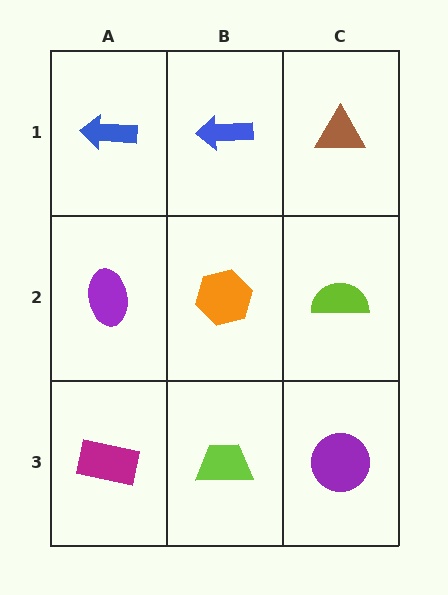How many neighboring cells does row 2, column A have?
3.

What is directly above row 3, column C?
A lime semicircle.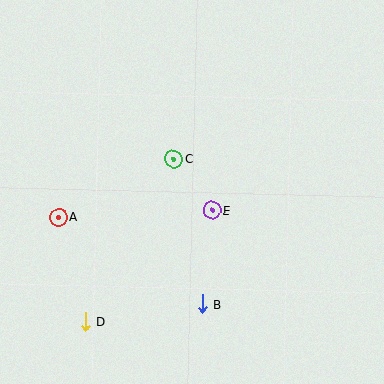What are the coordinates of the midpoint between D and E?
The midpoint between D and E is at (149, 266).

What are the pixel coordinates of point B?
Point B is at (202, 304).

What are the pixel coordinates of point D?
Point D is at (85, 322).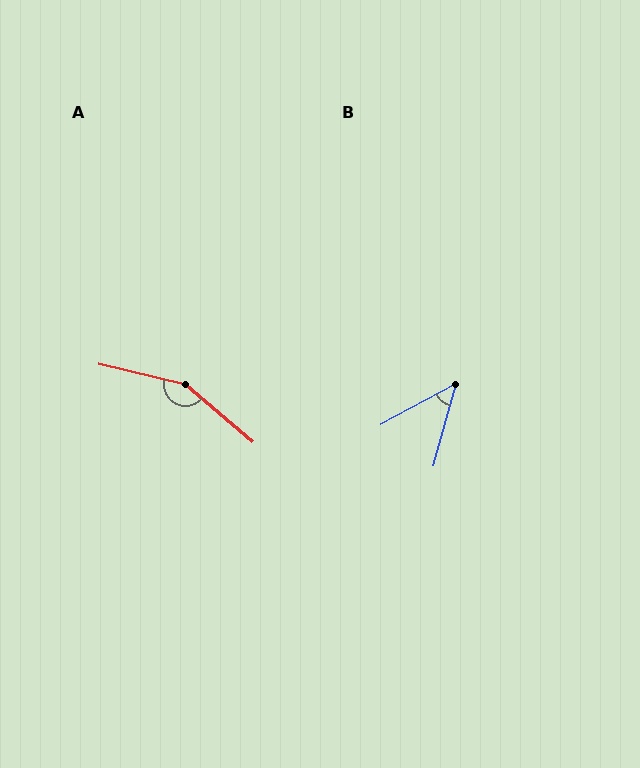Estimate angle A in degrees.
Approximately 153 degrees.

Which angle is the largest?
A, at approximately 153 degrees.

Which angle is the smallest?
B, at approximately 46 degrees.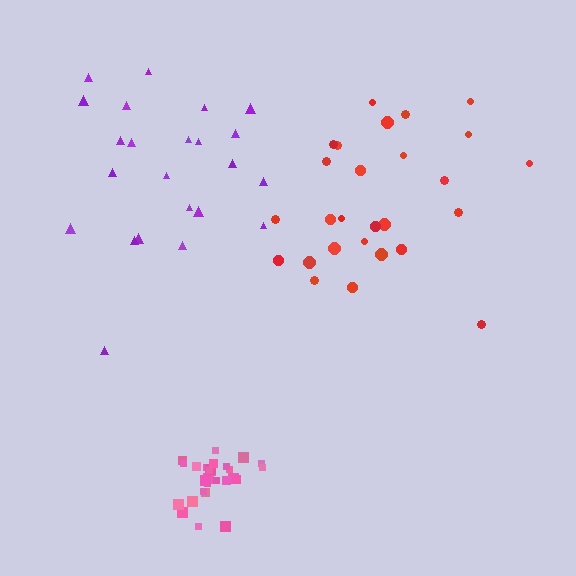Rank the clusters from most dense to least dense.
pink, red, purple.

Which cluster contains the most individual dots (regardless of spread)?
Pink (28).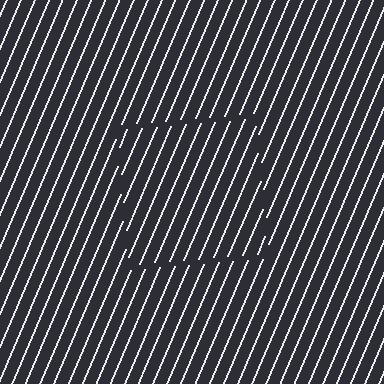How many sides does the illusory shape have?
4 sides — the line-ends trace a square.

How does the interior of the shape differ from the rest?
The interior of the shape contains the same grating, shifted by half a period — the contour is defined by the phase discontinuity where line-ends from the inner and outer gratings abut.